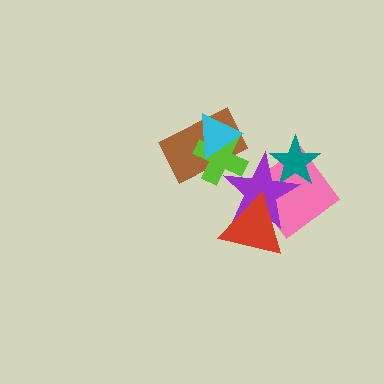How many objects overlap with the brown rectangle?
2 objects overlap with the brown rectangle.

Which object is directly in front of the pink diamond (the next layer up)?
The teal star is directly in front of the pink diamond.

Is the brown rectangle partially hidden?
Yes, it is partially covered by another shape.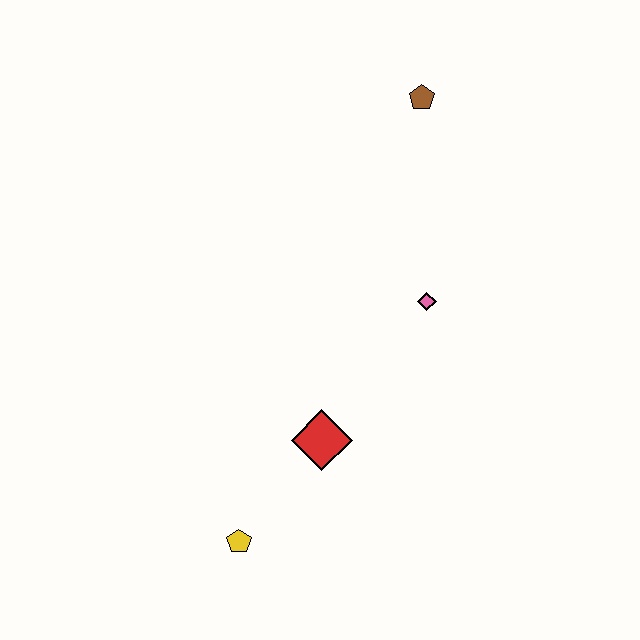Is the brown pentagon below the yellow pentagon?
No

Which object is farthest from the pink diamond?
The yellow pentagon is farthest from the pink diamond.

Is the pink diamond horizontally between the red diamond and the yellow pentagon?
No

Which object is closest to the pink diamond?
The red diamond is closest to the pink diamond.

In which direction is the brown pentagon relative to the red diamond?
The brown pentagon is above the red diamond.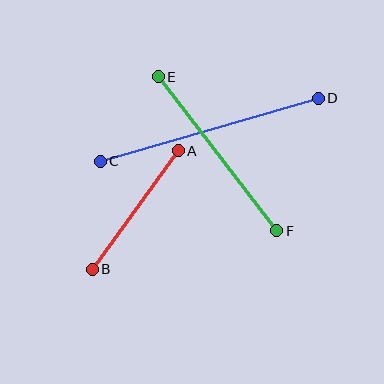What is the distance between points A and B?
The distance is approximately 147 pixels.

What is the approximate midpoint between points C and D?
The midpoint is at approximately (209, 130) pixels.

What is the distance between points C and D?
The distance is approximately 227 pixels.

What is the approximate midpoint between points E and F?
The midpoint is at approximately (217, 154) pixels.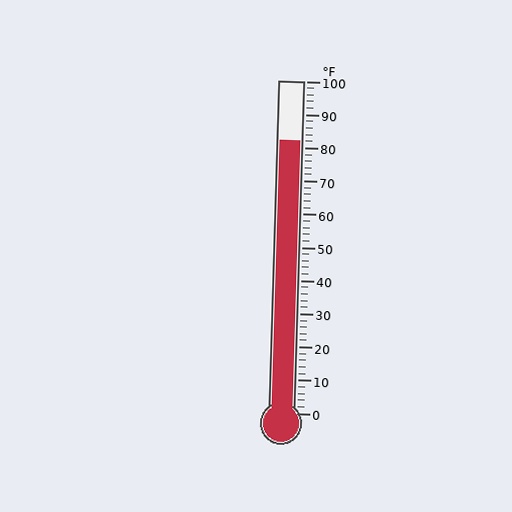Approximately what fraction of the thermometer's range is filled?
The thermometer is filled to approximately 80% of its range.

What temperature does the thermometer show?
The thermometer shows approximately 82°F.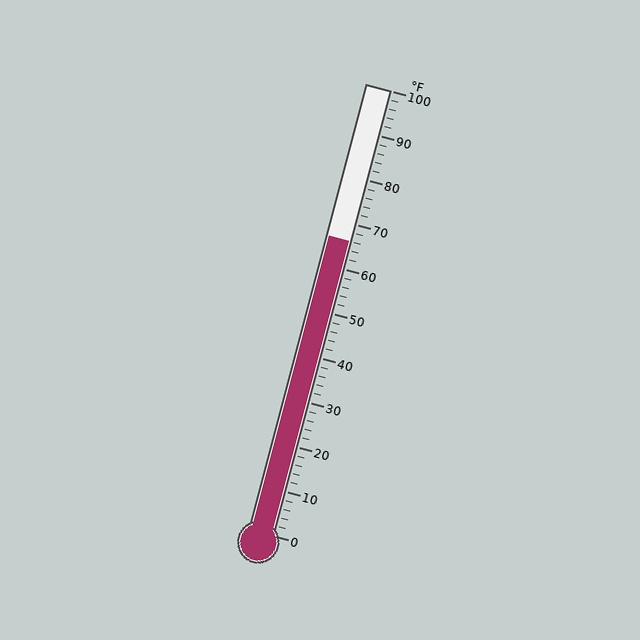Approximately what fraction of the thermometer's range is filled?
The thermometer is filled to approximately 65% of its range.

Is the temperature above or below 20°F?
The temperature is above 20°F.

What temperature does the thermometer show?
The thermometer shows approximately 66°F.